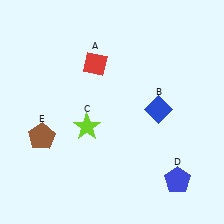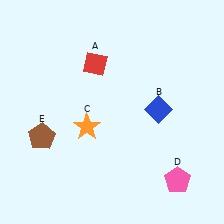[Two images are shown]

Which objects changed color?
C changed from lime to orange. D changed from blue to pink.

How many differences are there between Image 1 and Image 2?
There are 2 differences between the two images.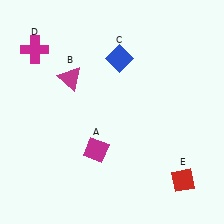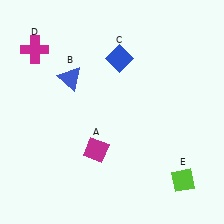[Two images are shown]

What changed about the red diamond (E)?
In Image 1, E is red. In Image 2, it changed to lime.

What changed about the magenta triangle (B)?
In Image 1, B is magenta. In Image 2, it changed to blue.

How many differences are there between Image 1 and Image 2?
There are 2 differences between the two images.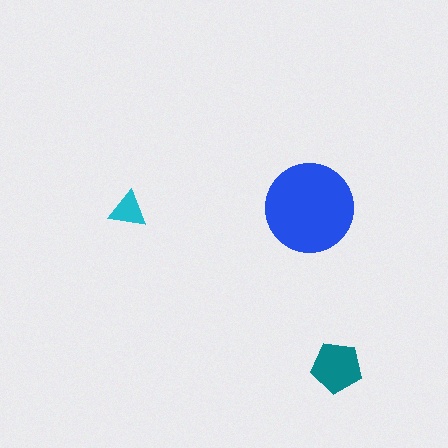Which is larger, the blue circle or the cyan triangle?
The blue circle.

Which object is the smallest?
The cyan triangle.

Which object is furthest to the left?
The cyan triangle is leftmost.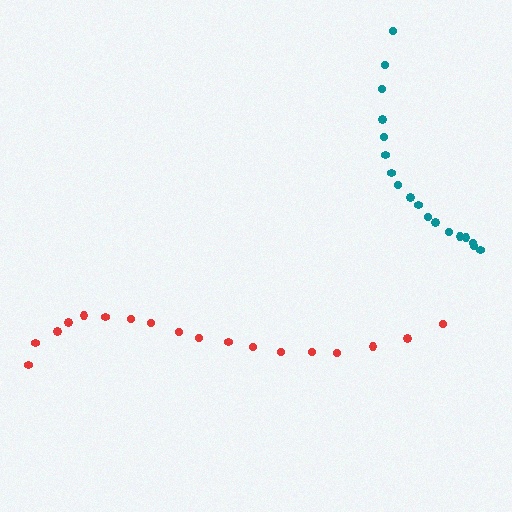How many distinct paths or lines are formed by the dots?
There are 2 distinct paths.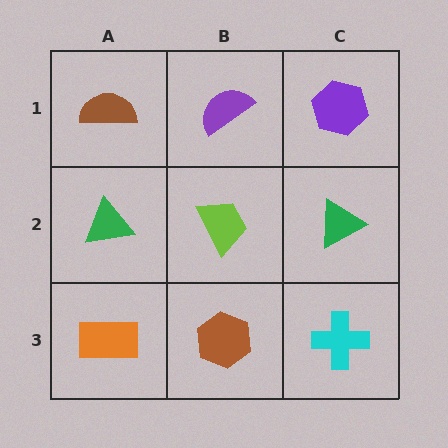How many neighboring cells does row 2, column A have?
3.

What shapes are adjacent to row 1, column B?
A lime trapezoid (row 2, column B), a brown semicircle (row 1, column A), a purple hexagon (row 1, column C).